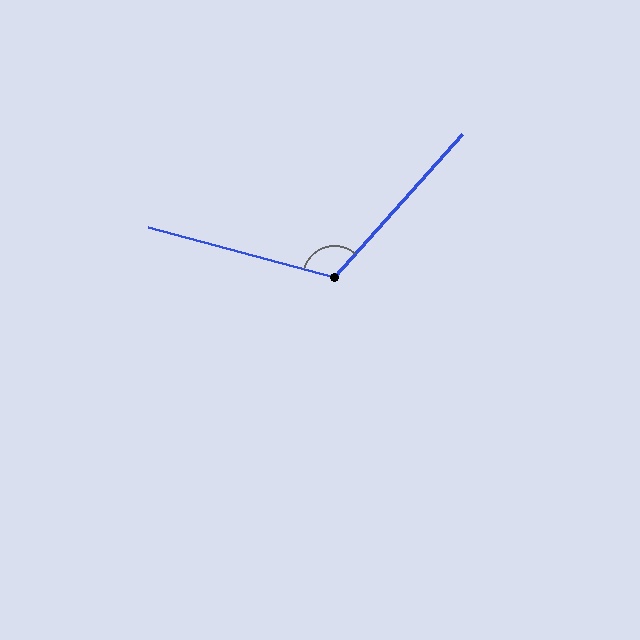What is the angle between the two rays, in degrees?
Approximately 117 degrees.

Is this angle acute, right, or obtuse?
It is obtuse.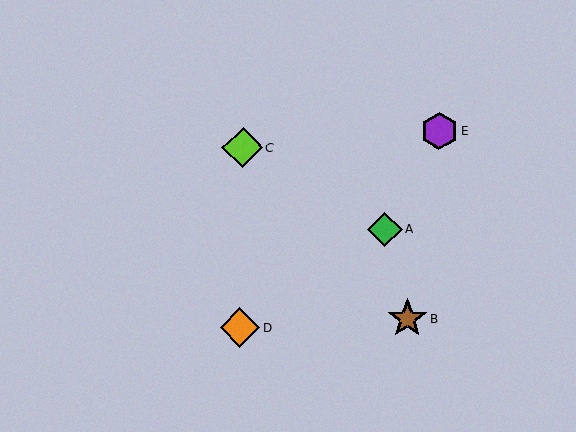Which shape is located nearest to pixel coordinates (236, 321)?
The orange diamond (labeled D) at (240, 327) is nearest to that location.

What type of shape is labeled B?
Shape B is a brown star.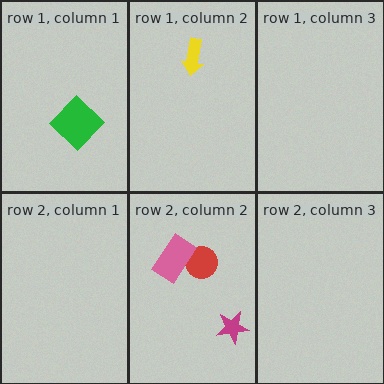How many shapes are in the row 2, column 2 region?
3.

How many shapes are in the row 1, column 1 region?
1.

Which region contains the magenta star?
The row 2, column 2 region.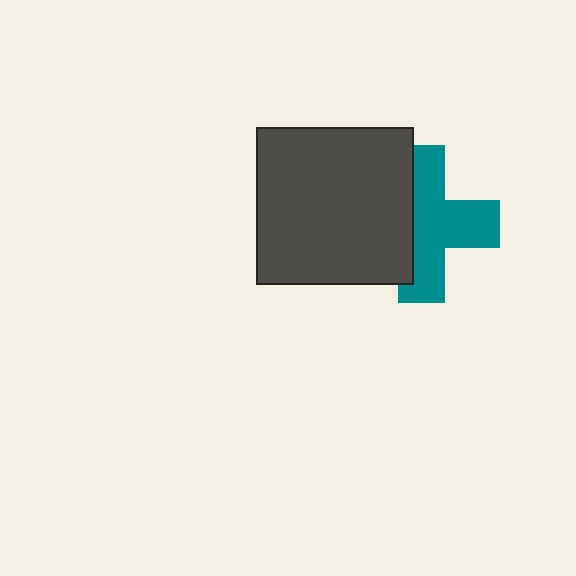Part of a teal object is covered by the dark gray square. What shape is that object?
It is a cross.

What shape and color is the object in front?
The object in front is a dark gray square.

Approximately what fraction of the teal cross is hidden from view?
Roughly 38% of the teal cross is hidden behind the dark gray square.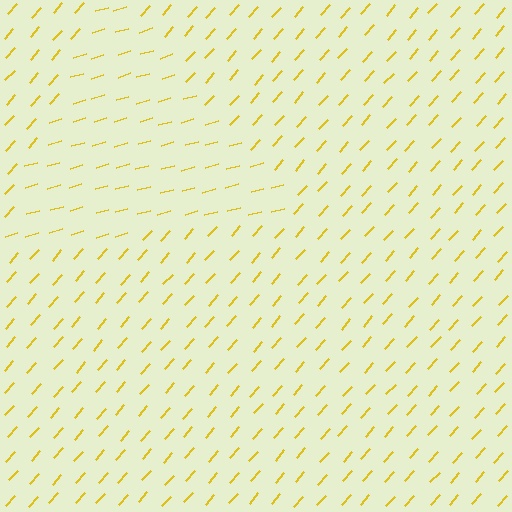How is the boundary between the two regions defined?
The boundary is defined purely by a change in line orientation (approximately 32 degrees difference). All lines are the same color and thickness.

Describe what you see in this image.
The image is filled with small yellow line segments. A triangle region in the image has lines oriented differently from the surrounding lines, creating a visible texture boundary.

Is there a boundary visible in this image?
Yes, there is a texture boundary formed by a change in line orientation.